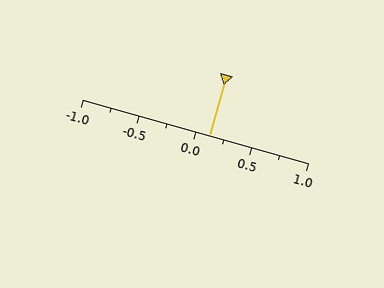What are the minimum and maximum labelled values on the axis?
The axis runs from -1.0 to 1.0.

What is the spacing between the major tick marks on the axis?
The major ticks are spaced 0.5 apart.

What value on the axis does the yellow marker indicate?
The marker indicates approximately 0.12.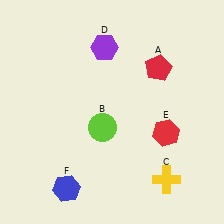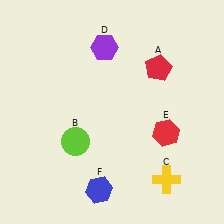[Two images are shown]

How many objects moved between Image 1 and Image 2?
2 objects moved between the two images.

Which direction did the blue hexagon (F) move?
The blue hexagon (F) moved right.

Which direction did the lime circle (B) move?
The lime circle (B) moved left.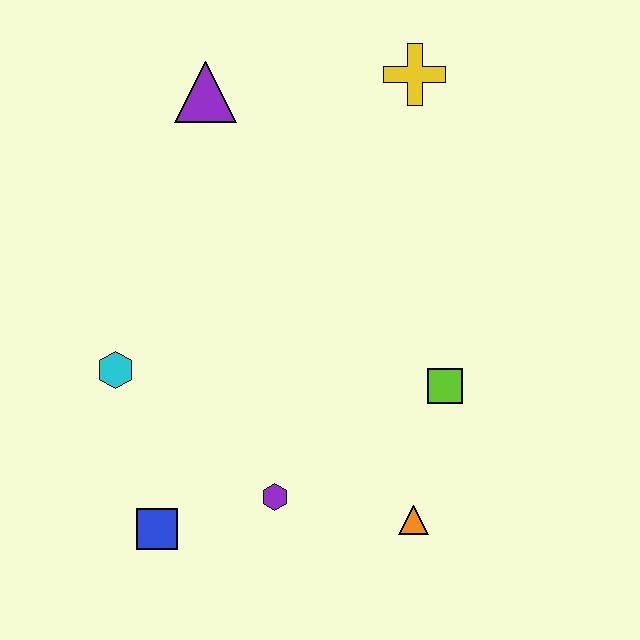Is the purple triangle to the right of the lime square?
No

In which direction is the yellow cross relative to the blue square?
The yellow cross is above the blue square.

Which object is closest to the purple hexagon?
The blue square is closest to the purple hexagon.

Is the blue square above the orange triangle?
No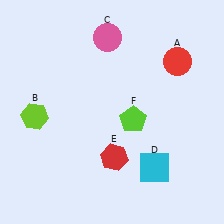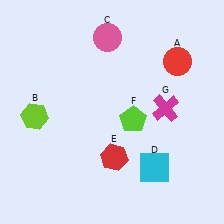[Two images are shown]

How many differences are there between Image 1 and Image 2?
There is 1 difference between the two images.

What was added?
A magenta cross (G) was added in Image 2.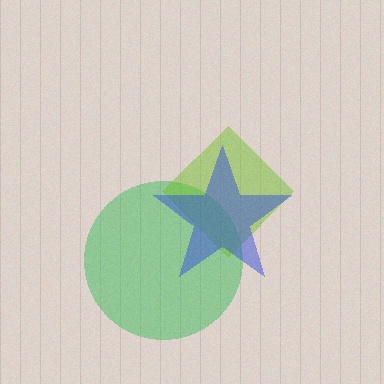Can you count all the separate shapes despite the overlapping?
Yes, there are 3 separate shapes.